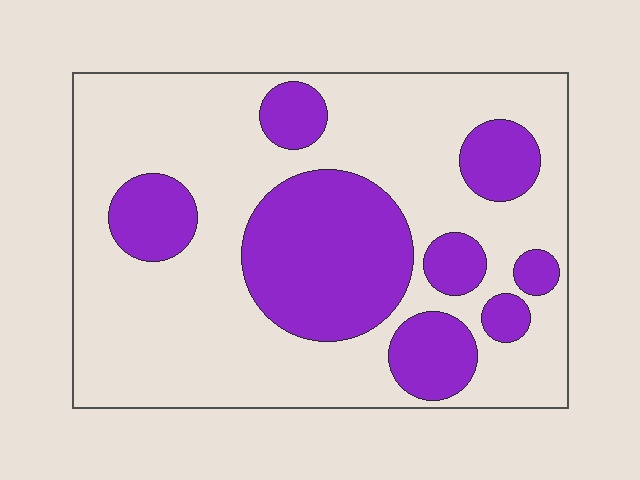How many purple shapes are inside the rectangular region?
8.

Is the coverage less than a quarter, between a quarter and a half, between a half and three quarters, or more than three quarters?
Between a quarter and a half.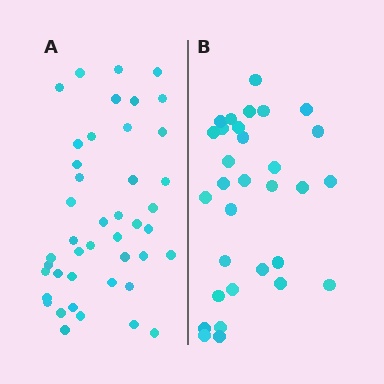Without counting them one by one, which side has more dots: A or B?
Region A (the left region) has more dots.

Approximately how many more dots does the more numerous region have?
Region A has roughly 12 or so more dots than region B.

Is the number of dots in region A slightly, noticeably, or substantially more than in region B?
Region A has noticeably more, but not dramatically so. The ratio is roughly 1.4 to 1.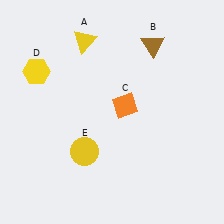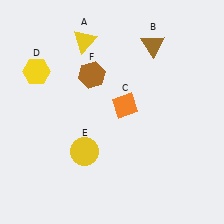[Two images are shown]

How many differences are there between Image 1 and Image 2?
There is 1 difference between the two images.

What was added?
A brown hexagon (F) was added in Image 2.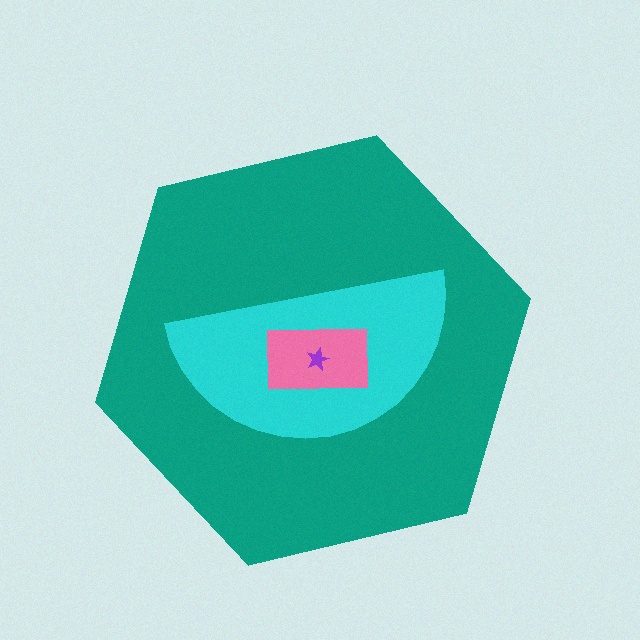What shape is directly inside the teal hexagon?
The cyan semicircle.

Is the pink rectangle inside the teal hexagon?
Yes.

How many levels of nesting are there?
4.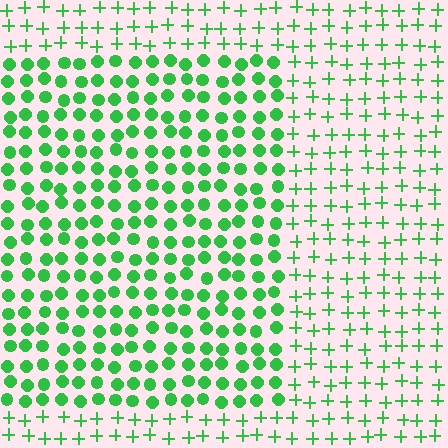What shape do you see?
I see a rectangle.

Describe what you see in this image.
The image is filled with small green elements arranged in a uniform grid. A rectangle-shaped region contains circles, while the surrounding area contains plus signs. The boundary is defined purely by the change in element shape.